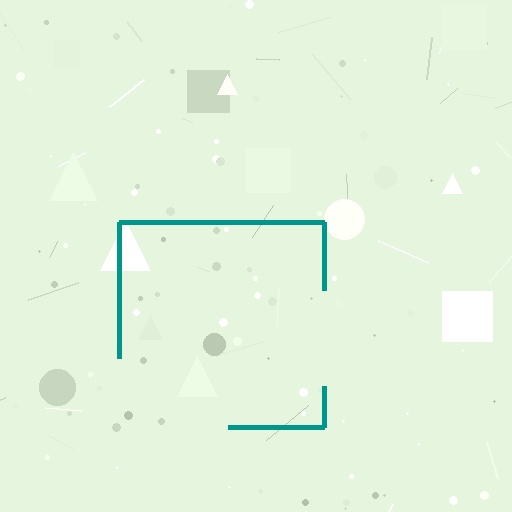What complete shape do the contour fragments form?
The contour fragments form a square.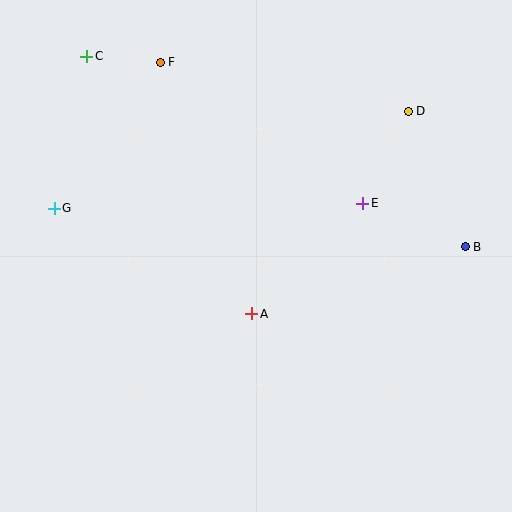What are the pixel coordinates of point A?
Point A is at (252, 314).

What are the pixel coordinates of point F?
Point F is at (160, 62).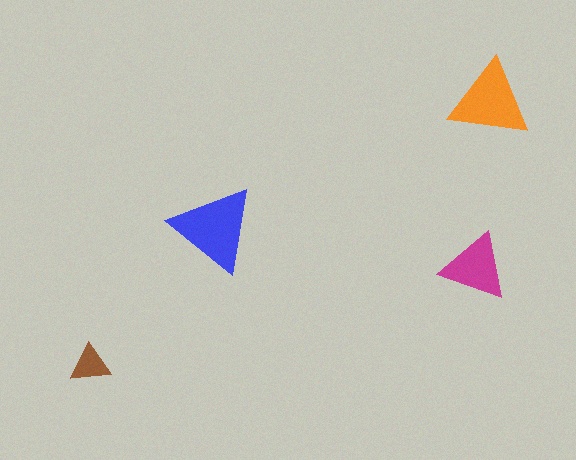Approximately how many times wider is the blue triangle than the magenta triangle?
About 1.5 times wider.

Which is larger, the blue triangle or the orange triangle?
The blue one.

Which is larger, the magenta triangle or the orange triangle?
The orange one.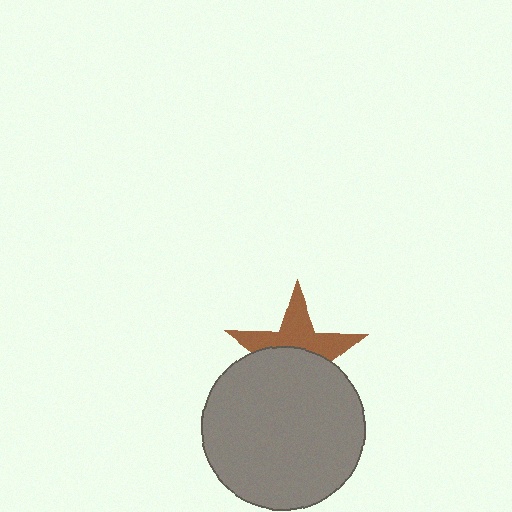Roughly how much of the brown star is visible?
About half of it is visible (roughly 47%).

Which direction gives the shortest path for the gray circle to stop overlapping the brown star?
Moving down gives the shortest separation.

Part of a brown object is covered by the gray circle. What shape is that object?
It is a star.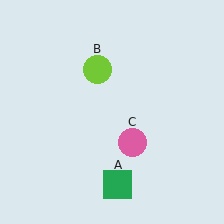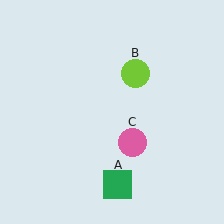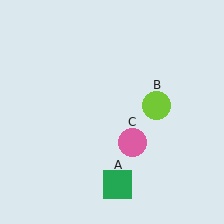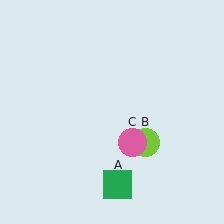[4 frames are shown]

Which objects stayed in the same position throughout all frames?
Green square (object A) and pink circle (object C) remained stationary.